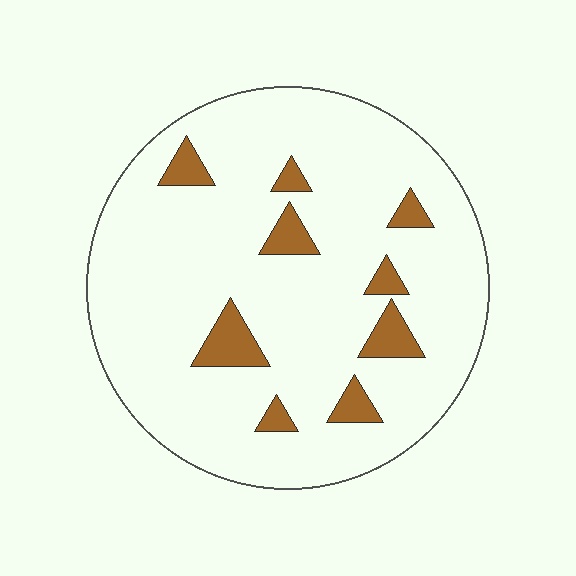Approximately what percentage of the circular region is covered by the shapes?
Approximately 10%.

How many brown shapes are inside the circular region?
9.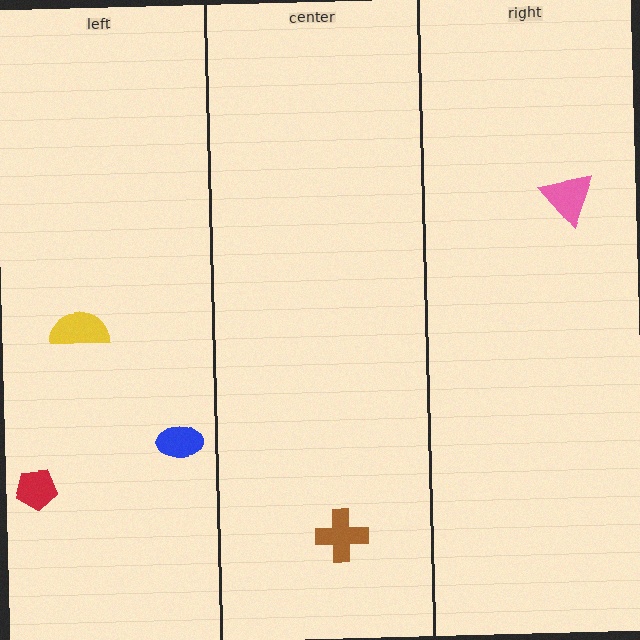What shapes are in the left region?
The yellow semicircle, the red pentagon, the blue ellipse.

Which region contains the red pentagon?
The left region.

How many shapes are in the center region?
1.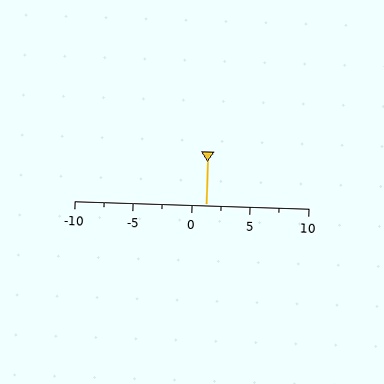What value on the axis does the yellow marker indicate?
The marker indicates approximately 1.2.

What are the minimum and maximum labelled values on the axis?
The axis runs from -10 to 10.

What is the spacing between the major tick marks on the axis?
The major ticks are spaced 5 apart.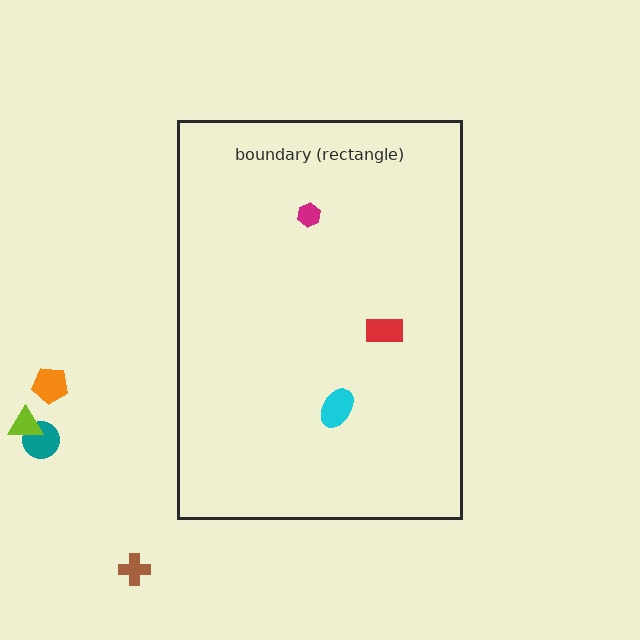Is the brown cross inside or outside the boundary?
Outside.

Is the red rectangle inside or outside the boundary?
Inside.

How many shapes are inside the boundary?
3 inside, 4 outside.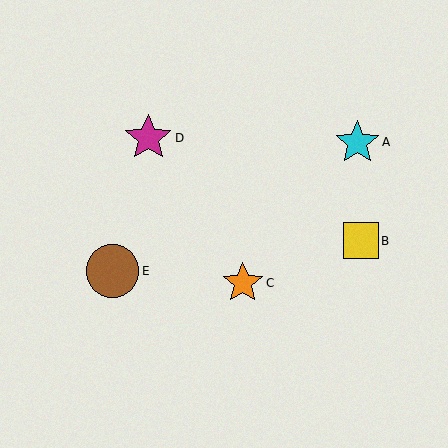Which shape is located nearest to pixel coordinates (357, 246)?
The yellow square (labeled B) at (361, 241) is nearest to that location.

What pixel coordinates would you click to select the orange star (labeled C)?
Click at (243, 283) to select the orange star C.